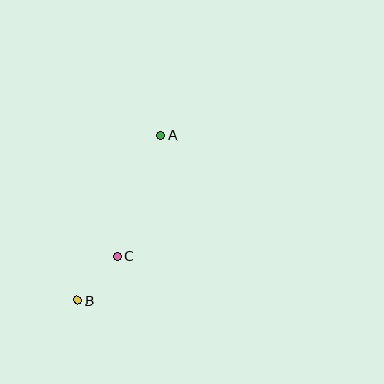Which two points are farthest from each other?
Points A and B are farthest from each other.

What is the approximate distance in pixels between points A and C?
The distance between A and C is approximately 128 pixels.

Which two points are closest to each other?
Points B and C are closest to each other.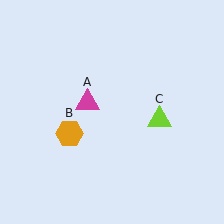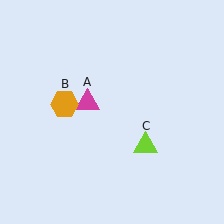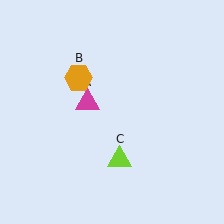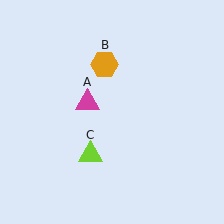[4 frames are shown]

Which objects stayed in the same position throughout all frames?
Magenta triangle (object A) remained stationary.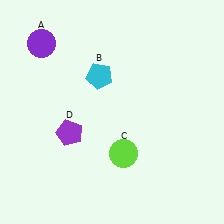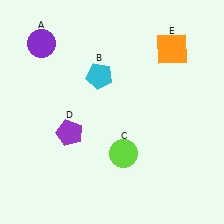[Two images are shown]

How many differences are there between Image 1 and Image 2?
There is 1 difference between the two images.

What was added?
An orange square (E) was added in Image 2.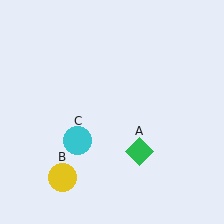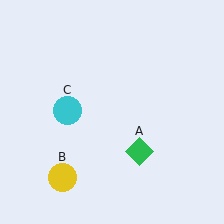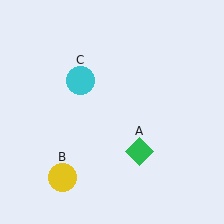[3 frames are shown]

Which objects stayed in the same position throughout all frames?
Green diamond (object A) and yellow circle (object B) remained stationary.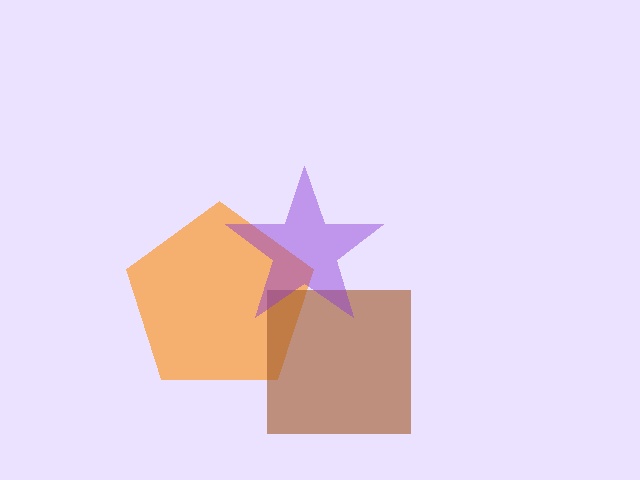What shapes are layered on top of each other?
The layered shapes are: an orange pentagon, a brown square, a purple star.